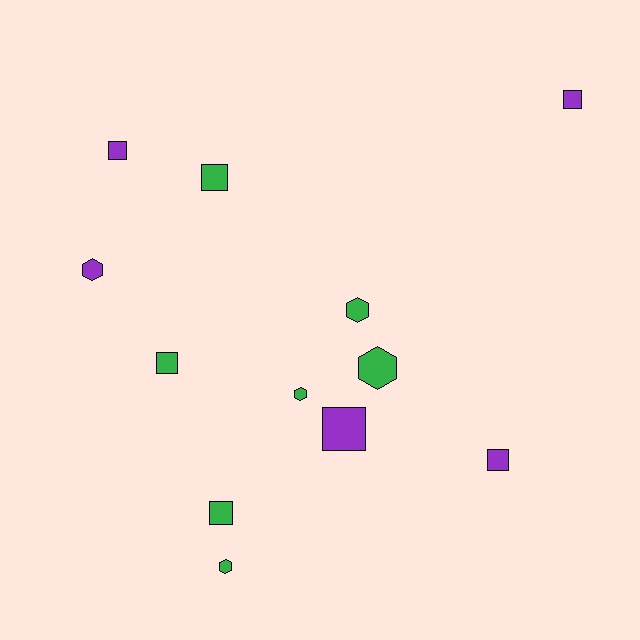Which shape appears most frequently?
Square, with 7 objects.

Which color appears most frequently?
Green, with 7 objects.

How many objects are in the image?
There are 12 objects.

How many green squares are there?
There are 3 green squares.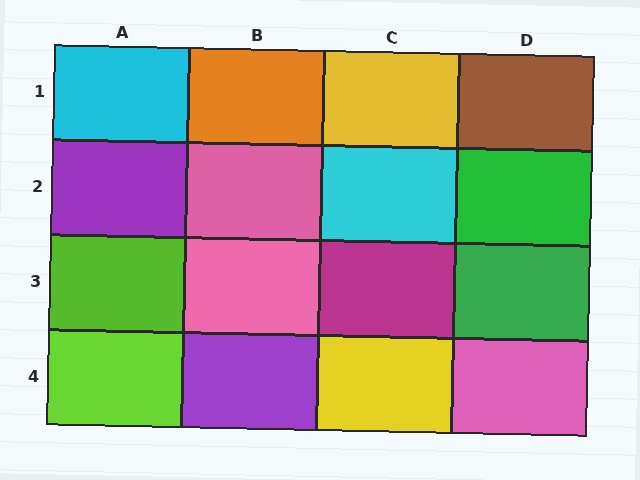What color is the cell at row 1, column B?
Orange.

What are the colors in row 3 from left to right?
Lime, pink, magenta, green.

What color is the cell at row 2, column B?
Pink.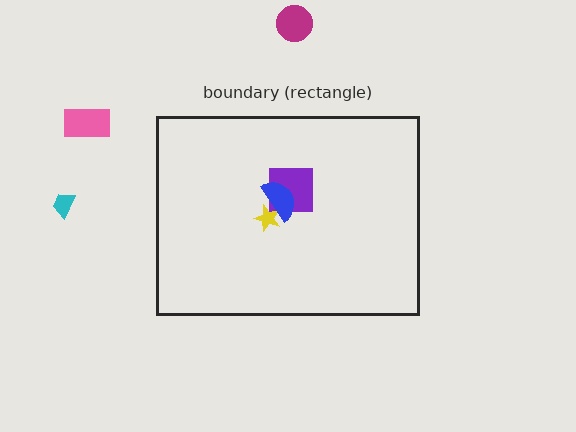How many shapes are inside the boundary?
3 inside, 3 outside.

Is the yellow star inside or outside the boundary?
Inside.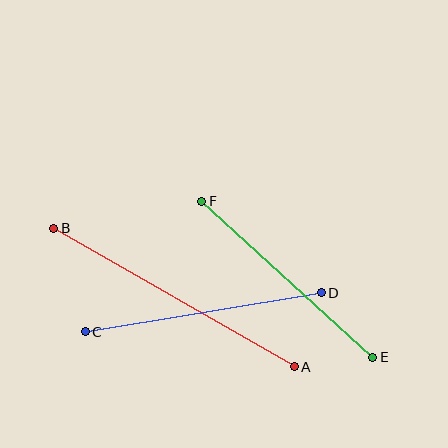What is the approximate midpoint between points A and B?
The midpoint is at approximately (174, 298) pixels.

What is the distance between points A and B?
The distance is approximately 277 pixels.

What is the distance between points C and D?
The distance is approximately 239 pixels.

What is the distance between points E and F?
The distance is approximately 232 pixels.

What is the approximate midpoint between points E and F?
The midpoint is at approximately (287, 279) pixels.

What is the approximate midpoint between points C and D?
The midpoint is at approximately (203, 312) pixels.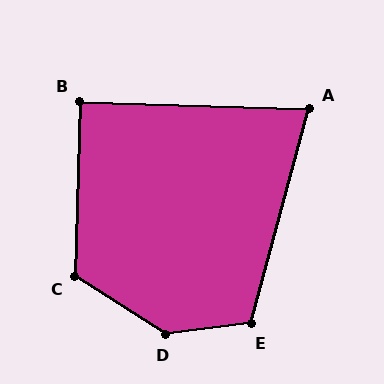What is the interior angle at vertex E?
Approximately 112 degrees (obtuse).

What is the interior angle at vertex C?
Approximately 121 degrees (obtuse).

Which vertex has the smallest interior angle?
A, at approximately 77 degrees.